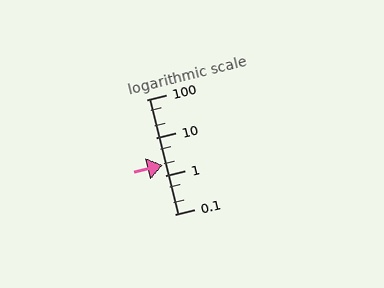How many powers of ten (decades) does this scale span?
The scale spans 3 decades, from 0.1 to 100.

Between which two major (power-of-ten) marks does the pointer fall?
The pointer is between 1 and 10.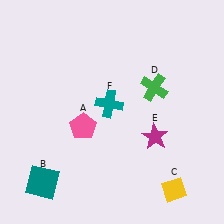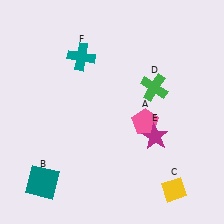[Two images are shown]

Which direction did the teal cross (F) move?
The teal cross (F) moved up.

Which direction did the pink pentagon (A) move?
The pink pentagon (A) moved right.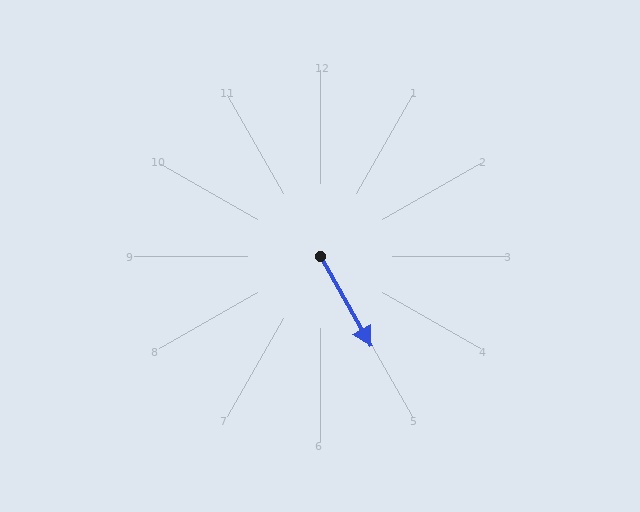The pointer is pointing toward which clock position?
Roughly 5 o'clock.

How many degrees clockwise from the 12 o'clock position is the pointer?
Approximately 150 degrees.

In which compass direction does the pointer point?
Southeast.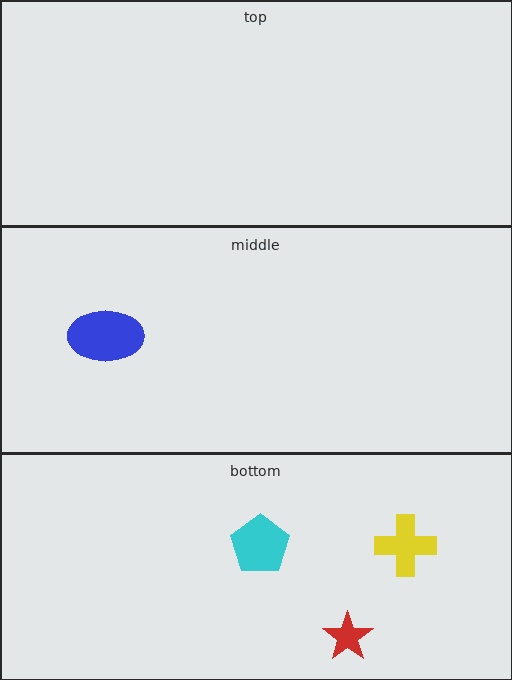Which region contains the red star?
The bottom region.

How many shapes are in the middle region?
1.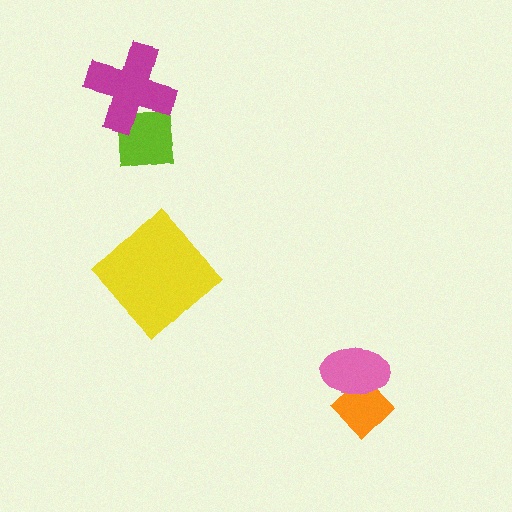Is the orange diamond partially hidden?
Yes, it is partially covered by another shape.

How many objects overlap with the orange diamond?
1 object overlaps with the orange diamond.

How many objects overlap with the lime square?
1 object overlaps with the lime square.